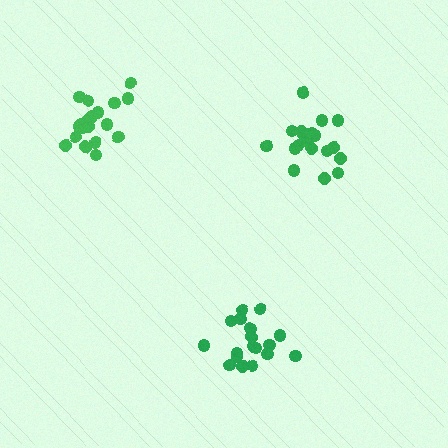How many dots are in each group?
Group 1: 18 dots, Group 2: 20 dots, Group 3: 19 dots (57 total).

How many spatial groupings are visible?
There are 3 spatial groupings.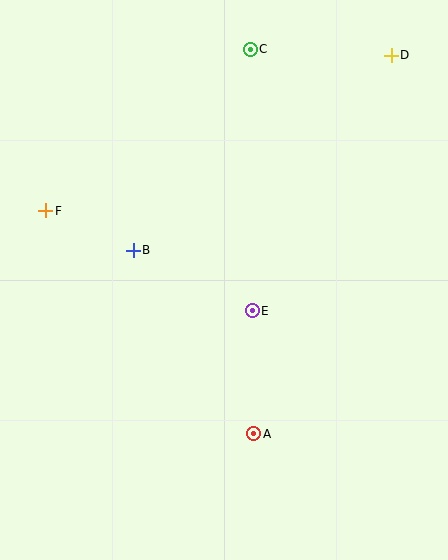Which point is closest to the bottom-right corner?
Point A is closest to the bottom-right corner.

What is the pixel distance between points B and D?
The distance between B and D is 323 pixels.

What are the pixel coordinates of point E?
Point E is at (252, 311).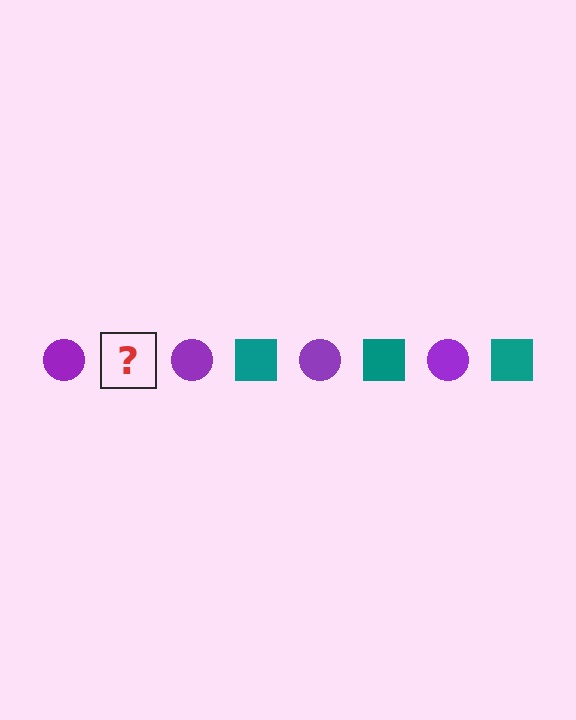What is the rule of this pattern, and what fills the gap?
The rule is that the pattern alternates between purple circle and teal square. The gap should be filled with a teal square.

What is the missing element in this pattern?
The missing element is a teal square.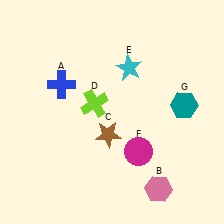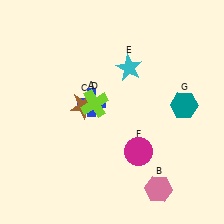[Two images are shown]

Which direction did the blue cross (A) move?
The blue cross (A) moved right.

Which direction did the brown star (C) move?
The brown star (C) moved up.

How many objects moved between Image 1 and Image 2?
2 objects moved between the two images.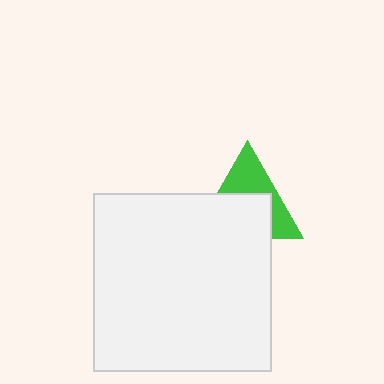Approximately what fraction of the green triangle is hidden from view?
Roughly 55% of the green triangle is hidden behind the white square.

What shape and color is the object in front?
The object in front is a white square.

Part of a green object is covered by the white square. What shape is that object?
It is a triangle.